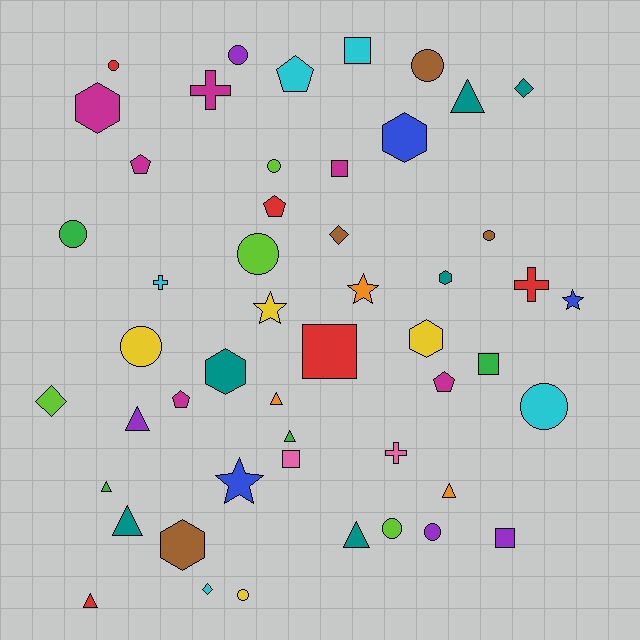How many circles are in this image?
There are 12 circles.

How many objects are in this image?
There are 50 objects.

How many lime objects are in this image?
There are 4 lime objects.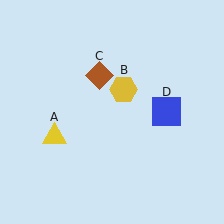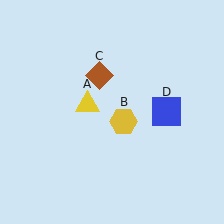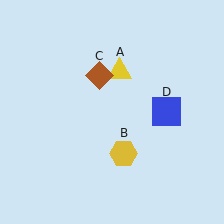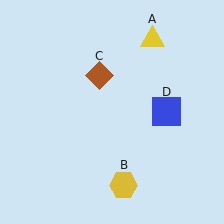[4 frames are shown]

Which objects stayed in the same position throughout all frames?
Brown diamond (object C) and blue square (object D) remained stationary.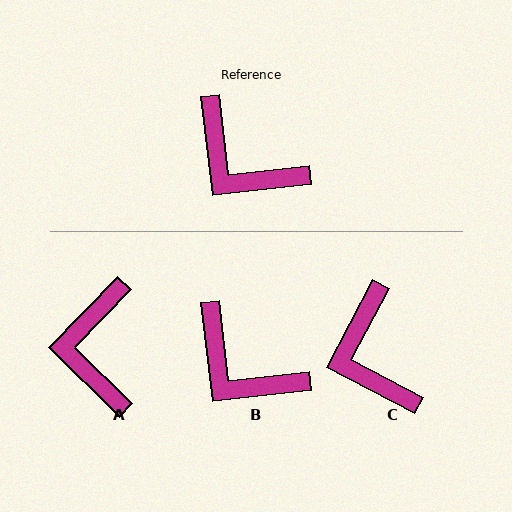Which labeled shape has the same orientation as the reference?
B.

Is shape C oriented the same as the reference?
No, it is off by about 34 degrees.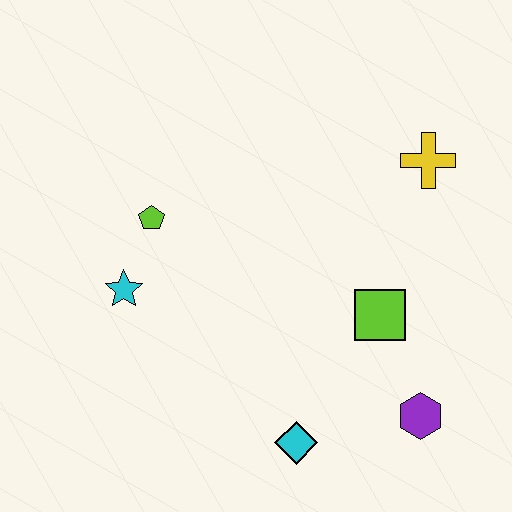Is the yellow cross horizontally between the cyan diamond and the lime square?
No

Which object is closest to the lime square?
The purple hexagon is closest to the lime square.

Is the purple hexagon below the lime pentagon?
Yes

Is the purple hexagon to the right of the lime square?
Yes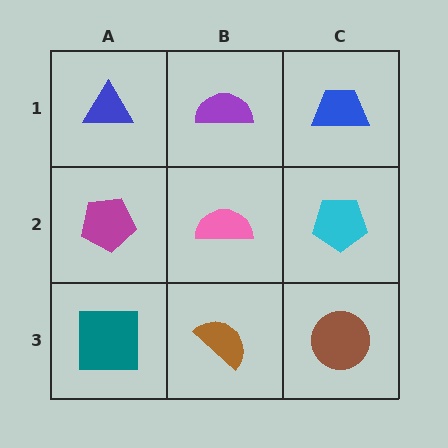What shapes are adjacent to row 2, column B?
A purple semicircle (row 1, column B), a brown semicircle (row 3, column B), a magenta pentagon (row 2, column A), a cyan pentagon (row 2, column C).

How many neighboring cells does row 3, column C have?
2.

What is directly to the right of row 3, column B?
A brown circle.